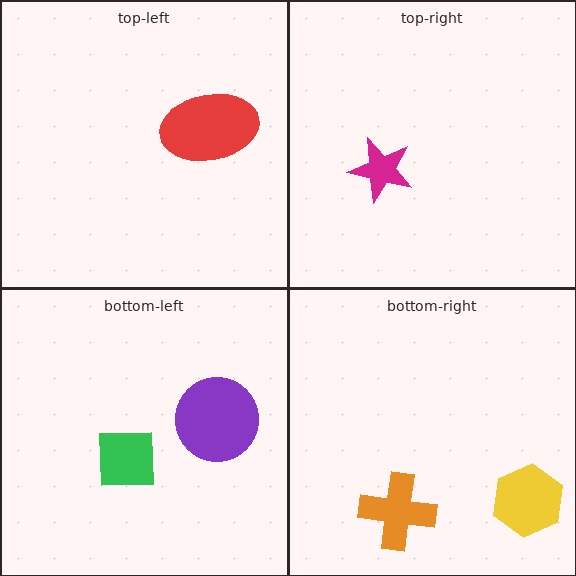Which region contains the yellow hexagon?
The bottom-right region.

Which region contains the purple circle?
The bottom-left region.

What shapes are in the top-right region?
The magenta star.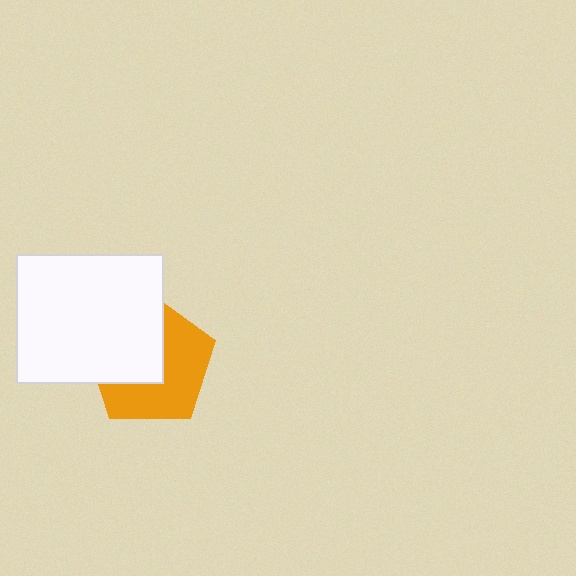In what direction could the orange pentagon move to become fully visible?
The orange pentagon could move toward the lower-right. That would shift it out from behind the white rectangle entirely.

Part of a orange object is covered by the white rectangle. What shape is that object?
It is a pentagon.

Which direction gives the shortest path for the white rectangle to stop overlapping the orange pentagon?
Moving toward the upper-left gives the shortest separation.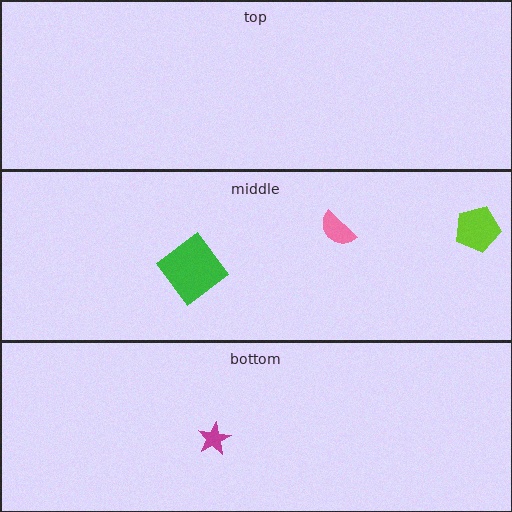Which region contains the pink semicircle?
The middle region.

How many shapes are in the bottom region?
1.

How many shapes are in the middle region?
3.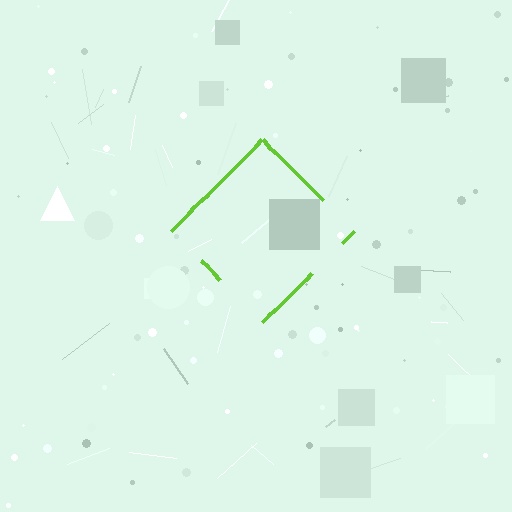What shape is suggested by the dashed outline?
The dashed outline suggests a diamond.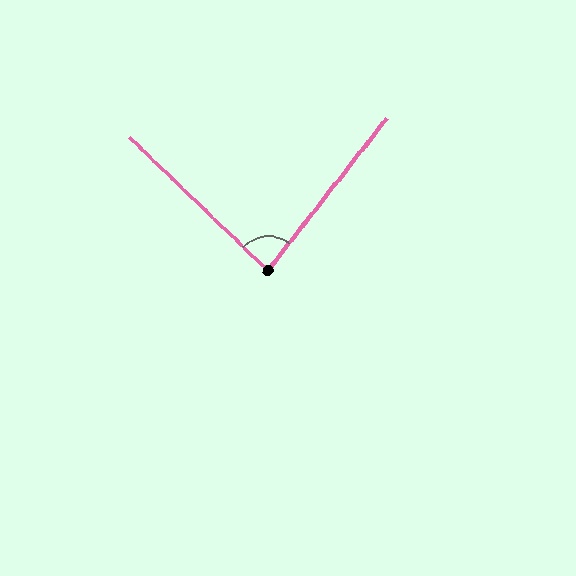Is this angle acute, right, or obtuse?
It is acute.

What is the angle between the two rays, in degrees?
Approximately 84 degrees.